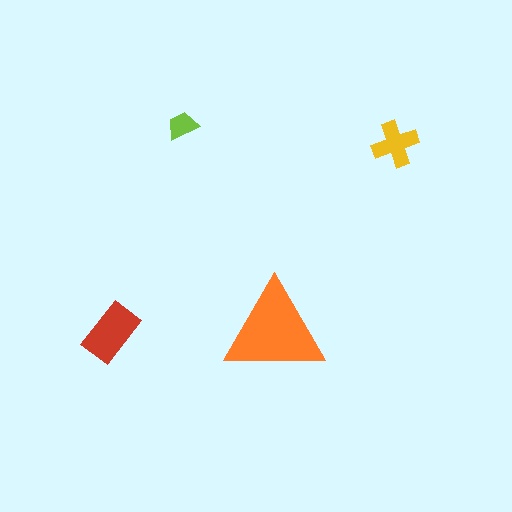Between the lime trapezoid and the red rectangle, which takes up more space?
The red rectangle.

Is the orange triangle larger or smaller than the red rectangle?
Larger.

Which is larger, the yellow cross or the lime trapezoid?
The yellow cross.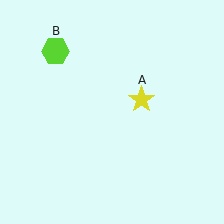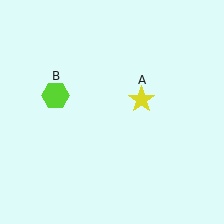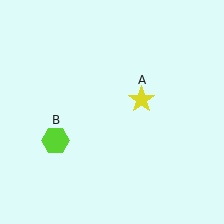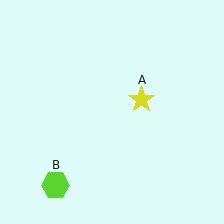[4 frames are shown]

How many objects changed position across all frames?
1 object changed position: lime hexagon (object B).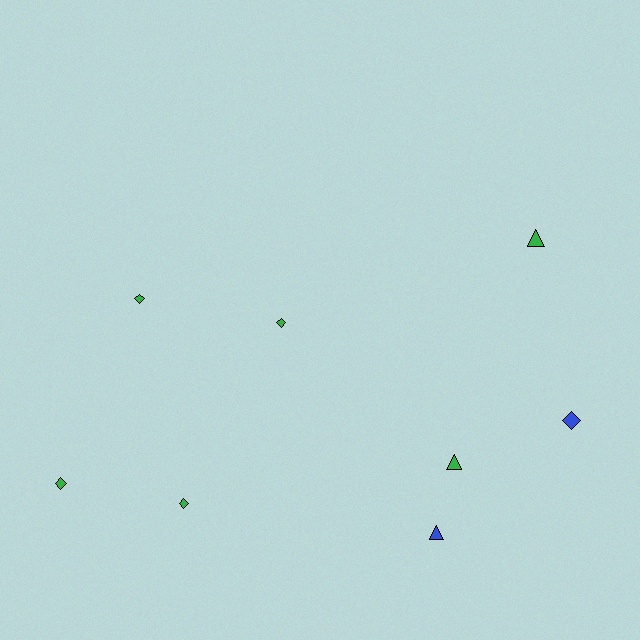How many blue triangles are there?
There is 1 blue triangle.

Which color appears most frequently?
Green, with 6 objects.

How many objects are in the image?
There are 8 objects.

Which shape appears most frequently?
Diamond, with 5 objects.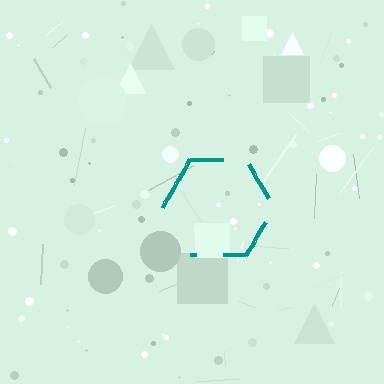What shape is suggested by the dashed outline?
The dashed outline suggests a hexagon.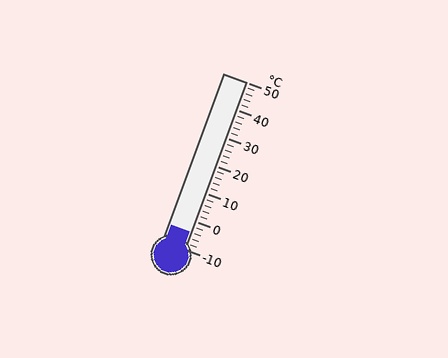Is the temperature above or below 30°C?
The temperature is below 30°C.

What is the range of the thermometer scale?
The thermometer scale ranges from -10°C to 50°C.